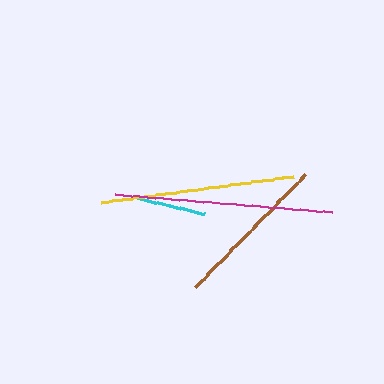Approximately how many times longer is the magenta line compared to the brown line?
The magenta line is approximately 1.4 times the length of the brown line.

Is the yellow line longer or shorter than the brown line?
The yellow line is longer than the brown line.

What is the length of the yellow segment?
The yellow segment is approximately 194 pixels long.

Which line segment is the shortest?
The cyan line is the shortest at approximately 73 pixels.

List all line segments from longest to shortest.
From longest to shortest: magenta, yellow, brown, cyan.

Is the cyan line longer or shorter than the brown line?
The brown line is longer than the cyan line.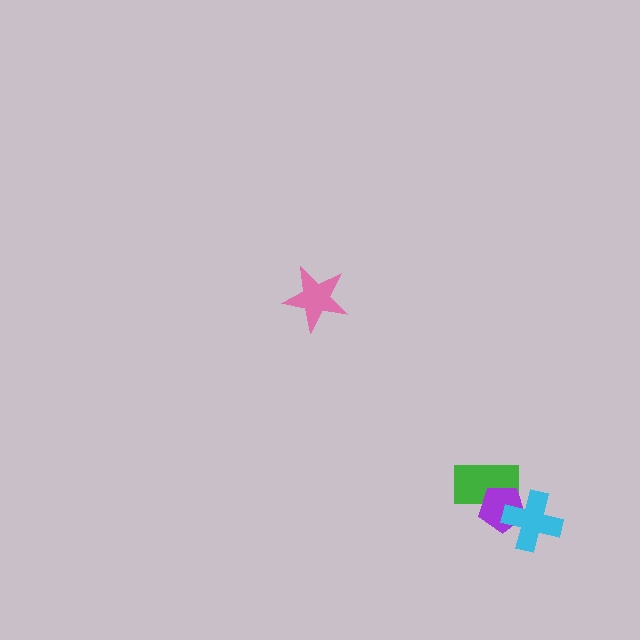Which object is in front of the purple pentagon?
The cyan cross is in front of the purple pentagon.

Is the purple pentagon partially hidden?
Yes, it is partially covered by another shape.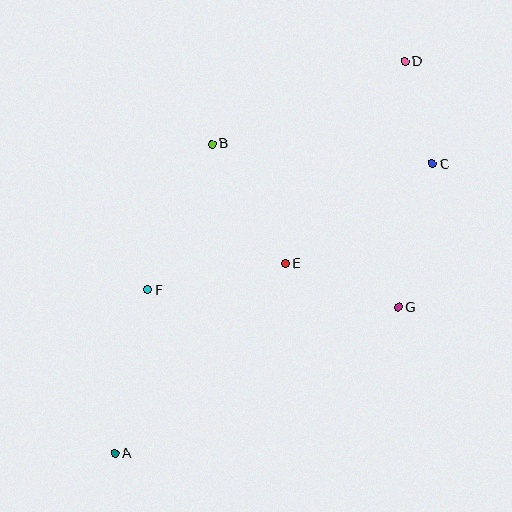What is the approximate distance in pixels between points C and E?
The distance between C and E is approximately 177 pixels.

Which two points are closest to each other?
Points C and D are closest to each other.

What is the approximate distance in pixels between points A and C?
The distance between A and C is approximately 430 pixels.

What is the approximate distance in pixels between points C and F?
The distance between C and F is approximately 311 pixels.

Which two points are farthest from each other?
Points A and D are farthest from each other.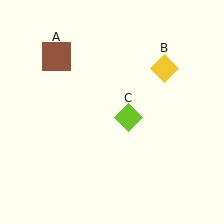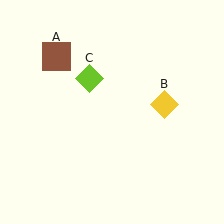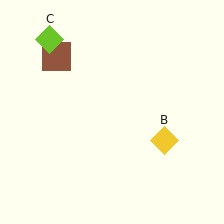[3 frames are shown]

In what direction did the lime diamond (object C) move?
The lime diamond (object C) moved up and to the left.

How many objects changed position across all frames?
2 objects changed position: yellow diamond (object B), lime diamond (object C).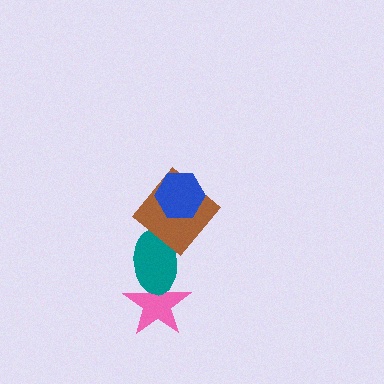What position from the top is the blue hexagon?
The blue hexagon is 1st from the top.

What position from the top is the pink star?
The pink star is 4th from the top.